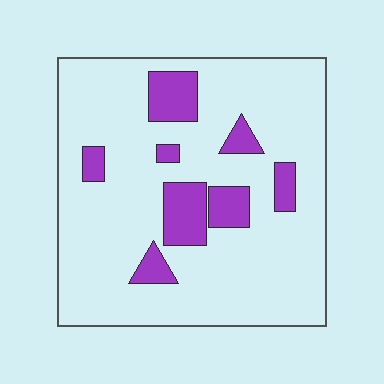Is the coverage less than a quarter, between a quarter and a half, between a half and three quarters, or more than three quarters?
Less than a quarter.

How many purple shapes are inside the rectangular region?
8.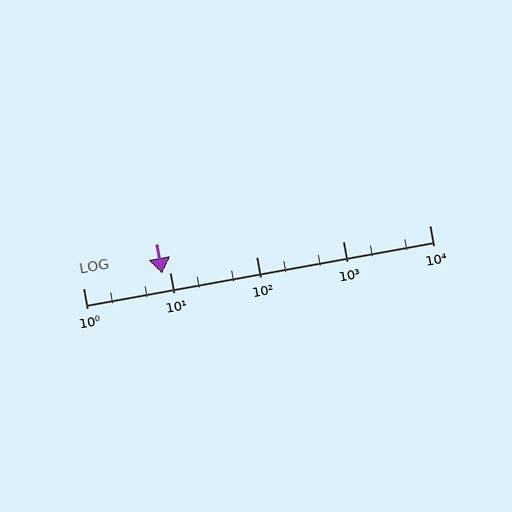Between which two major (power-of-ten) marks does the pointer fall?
The pointer is between 1 and 10.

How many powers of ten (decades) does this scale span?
The scale spans 4 decades, from 1 to 10000.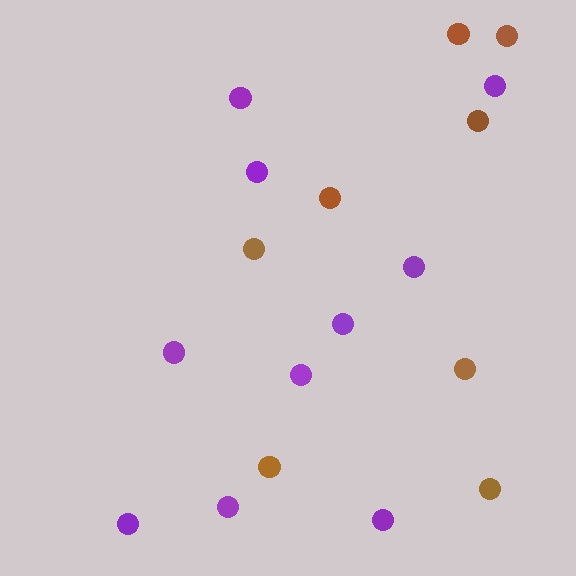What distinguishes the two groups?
There are 2 groups: one group of brown circles (8) and one group of purple circles (10).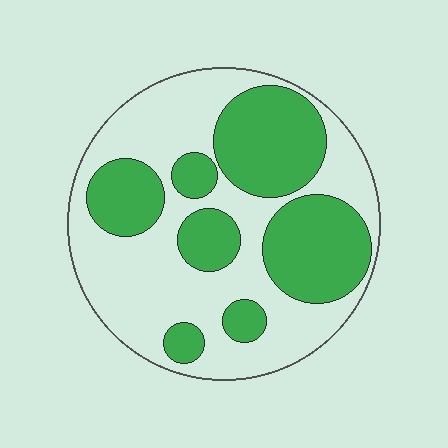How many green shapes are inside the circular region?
7.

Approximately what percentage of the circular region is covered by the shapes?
Approximately 40%.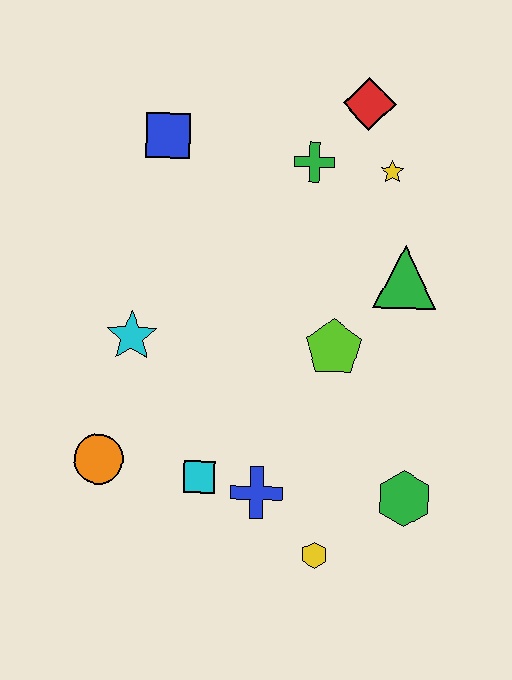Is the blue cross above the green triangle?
No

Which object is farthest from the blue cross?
The red diamond is farthest from the blue cross.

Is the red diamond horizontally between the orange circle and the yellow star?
Yes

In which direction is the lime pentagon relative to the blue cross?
The lime pentagon is above the blue cross.